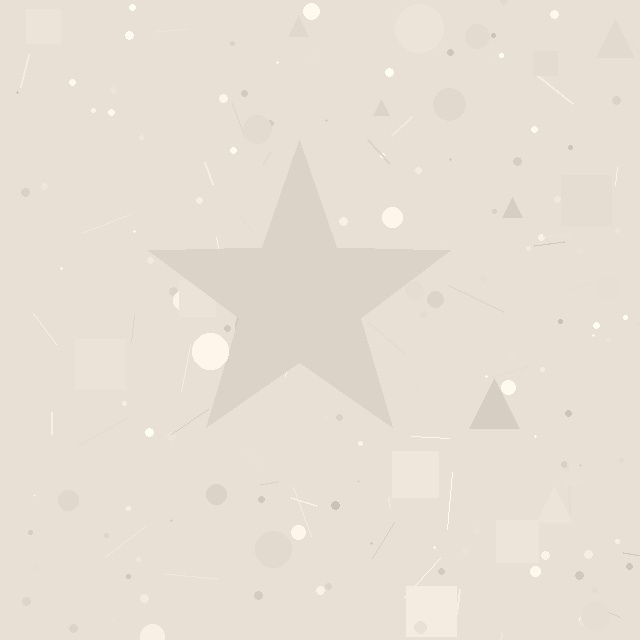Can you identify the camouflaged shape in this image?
The camouflaged shape is a star.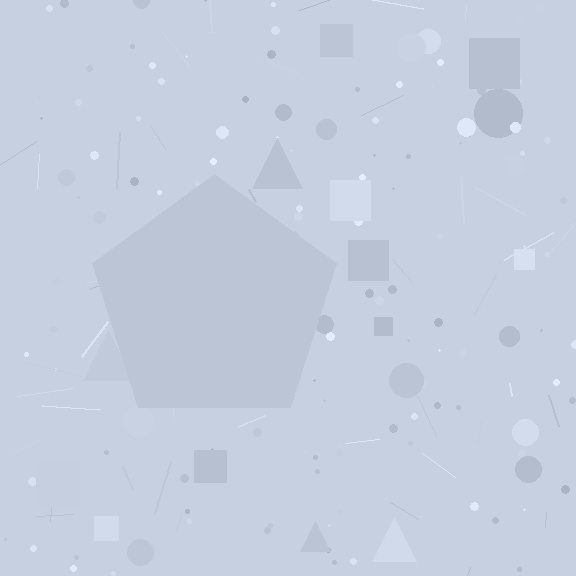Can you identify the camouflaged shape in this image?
The camouflaged shape is a pentagon.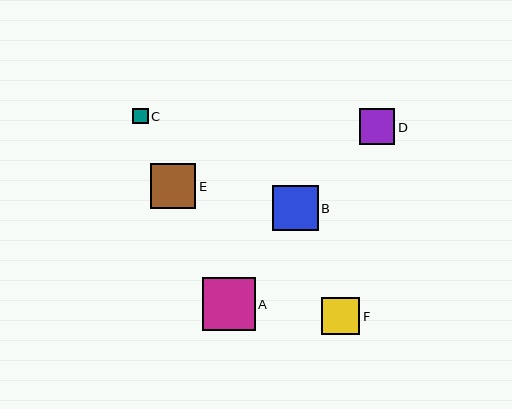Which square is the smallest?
Square C is the smallest with a size of approximately 16 pixels.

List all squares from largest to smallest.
From largest to smallest: A, B, E, F, D, C.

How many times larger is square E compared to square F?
Square E is approximately 1.2 times the size of square F.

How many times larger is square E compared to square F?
Square E is approximately 1.2 times the size of square F.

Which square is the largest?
Square A is the largest with a size of approximately 53 pixels.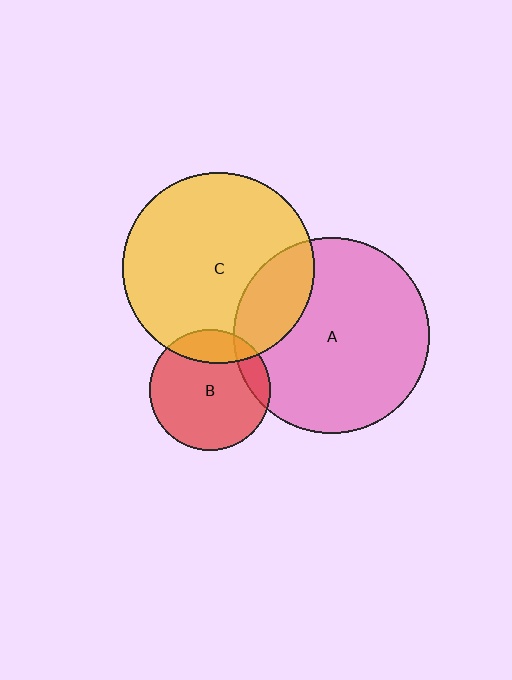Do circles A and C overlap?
Yes.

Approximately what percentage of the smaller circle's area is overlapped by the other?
Approximately 20%.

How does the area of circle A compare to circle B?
Approximately 2.6 times.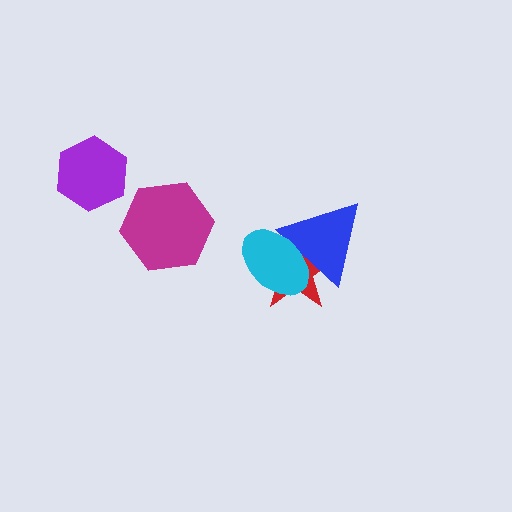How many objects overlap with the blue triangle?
2 objects overlap with the blue triangle.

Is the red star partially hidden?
Yes, it is partially covered by another shape.